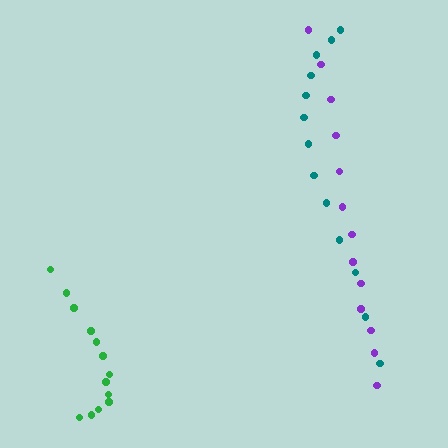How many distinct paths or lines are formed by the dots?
There are 3 distinct paths.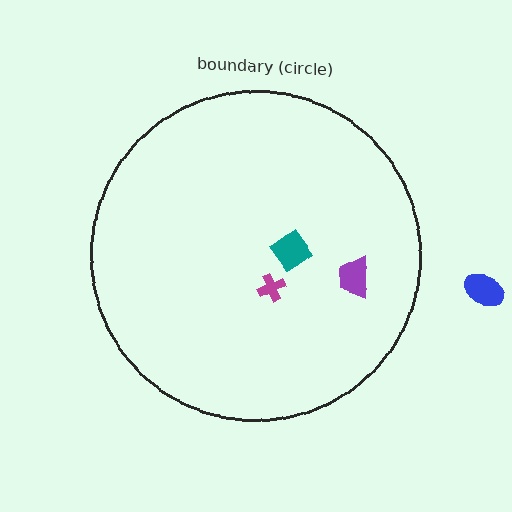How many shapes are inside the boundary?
3 inside, 1 outside.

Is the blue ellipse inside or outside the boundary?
Outside.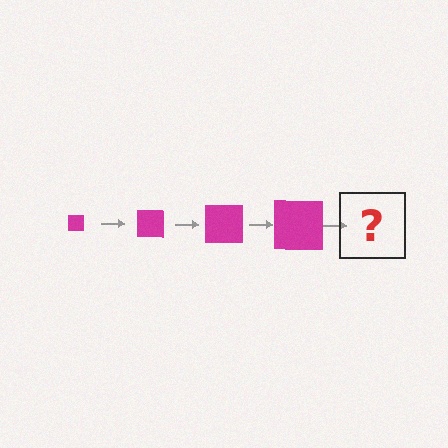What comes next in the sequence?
The next element should be a magenta square, larger than the previous one.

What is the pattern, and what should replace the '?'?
The pattern is that the square gets progressively larger each step. The '?' should be a magenta square, larger than the previous one.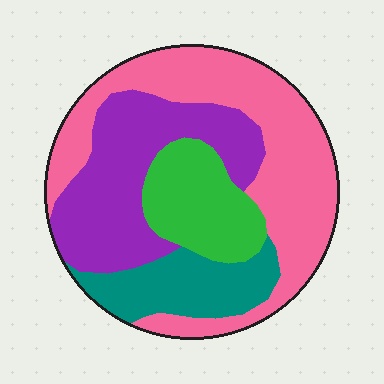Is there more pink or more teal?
Pink.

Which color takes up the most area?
Pink, at roughly 40%.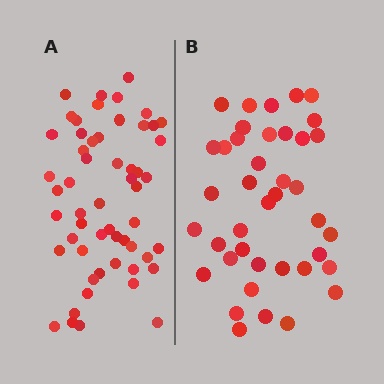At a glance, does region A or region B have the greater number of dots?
Region A (the left region) has more dots.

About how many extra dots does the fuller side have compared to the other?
Region A has approximately 15 more dots than region B.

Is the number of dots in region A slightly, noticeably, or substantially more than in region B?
Region A has noticeably more, but not dramatically so. The ratio is roughly 1.4 to 1.